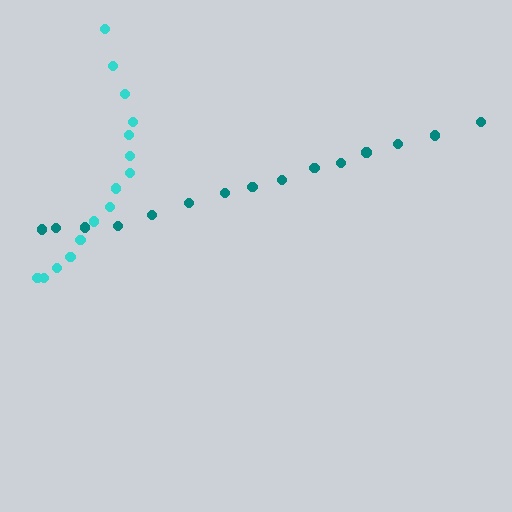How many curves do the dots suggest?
There are 2 distinct paths.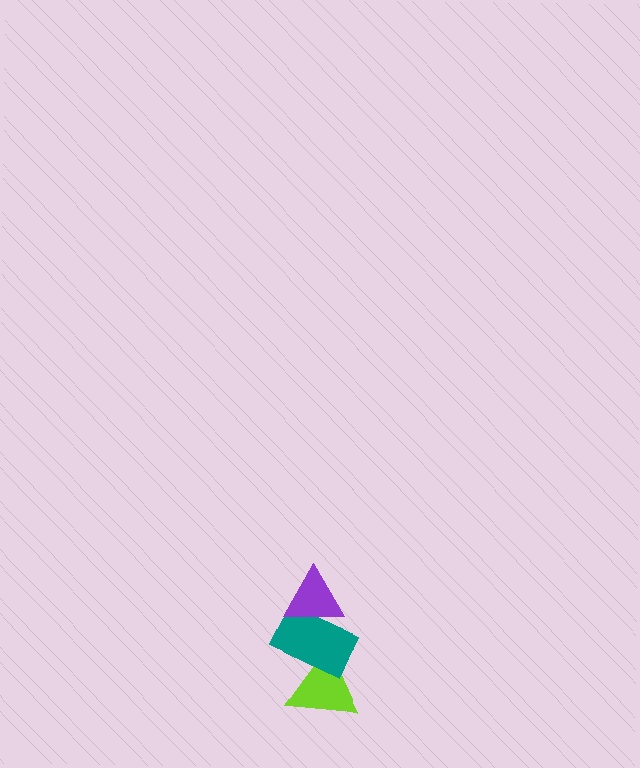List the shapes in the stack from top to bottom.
From top to bottom: the purple triangle, the teal rectangle, the lime triangle.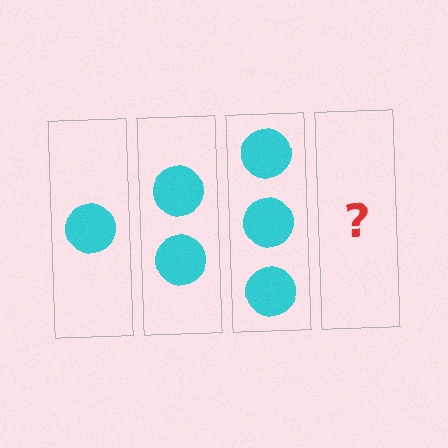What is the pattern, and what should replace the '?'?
The pattern is that each step adds one more circle. The '?' should be 4 circles.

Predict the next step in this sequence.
The next step is 4 circles.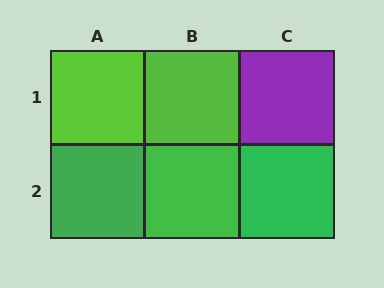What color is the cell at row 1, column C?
Purple.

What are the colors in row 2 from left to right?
Green, green, green.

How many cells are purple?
1 cell is purple.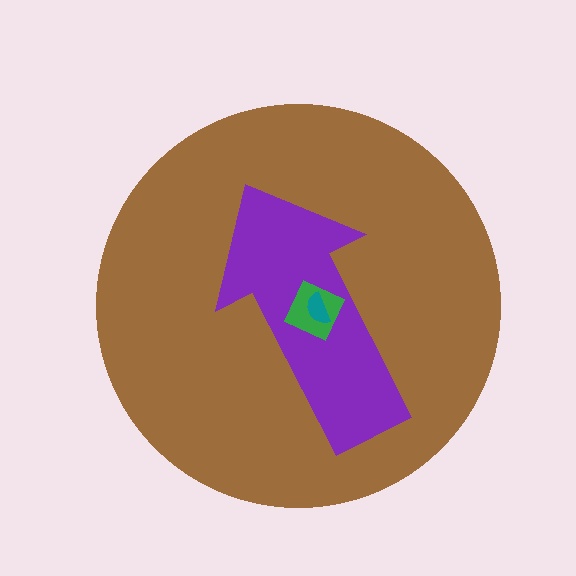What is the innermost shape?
The teal semicircle.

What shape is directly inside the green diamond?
The teal semicircle.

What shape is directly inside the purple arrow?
The green diamond.